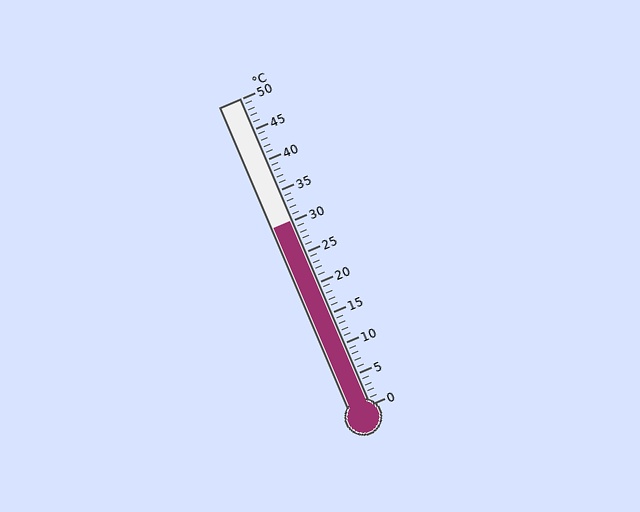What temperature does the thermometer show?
The thermometer shows approximately 30°C.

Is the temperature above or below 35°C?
The temperature is below 35°C.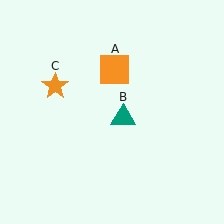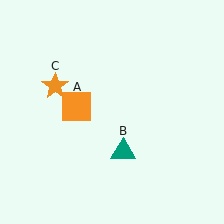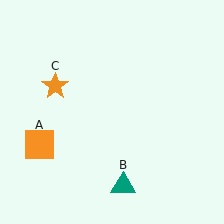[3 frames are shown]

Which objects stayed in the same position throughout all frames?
Orange star (object C) remained stationary.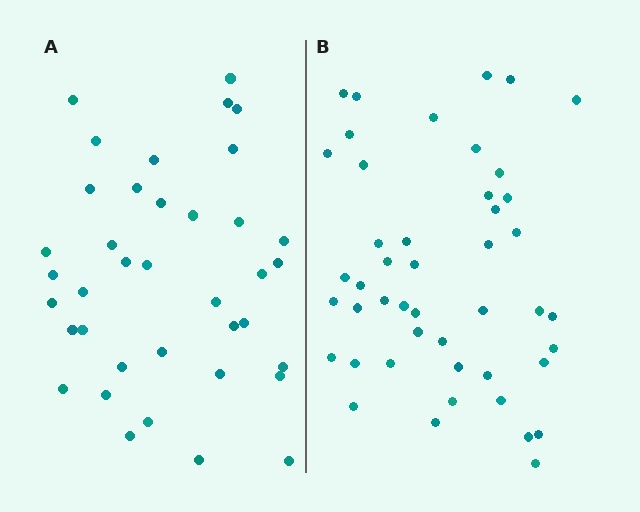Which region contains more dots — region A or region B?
Region B (the right region) has more dots.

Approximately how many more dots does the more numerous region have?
Region B has roughly 8 or so more dots than region A.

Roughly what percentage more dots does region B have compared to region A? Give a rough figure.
About 20% more.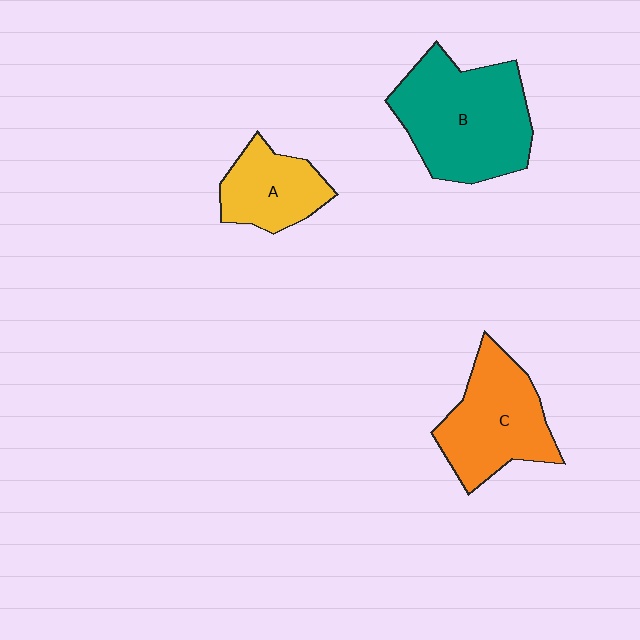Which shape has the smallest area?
Shape A (yellow).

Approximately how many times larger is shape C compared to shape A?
Approximately 1.5 times.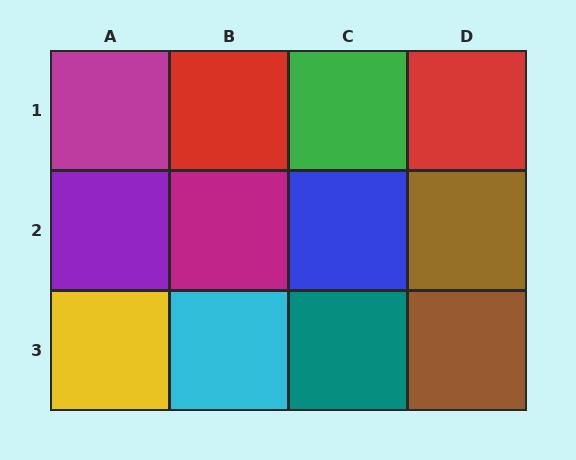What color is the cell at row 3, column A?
Yellow.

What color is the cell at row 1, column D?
Red.